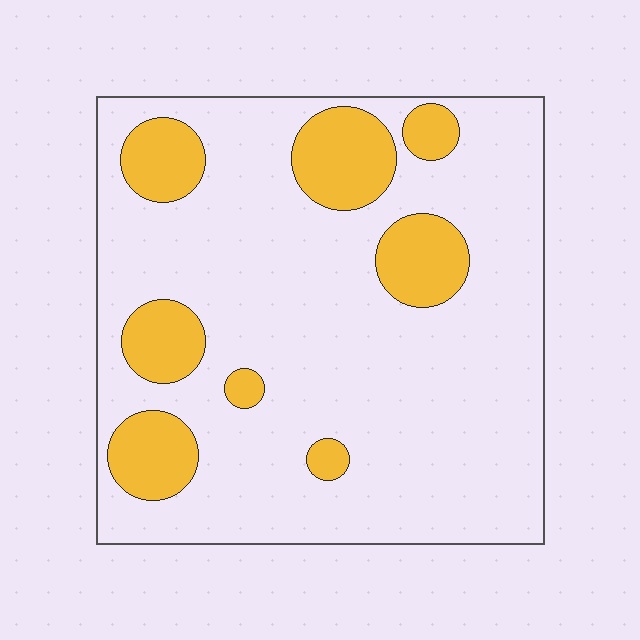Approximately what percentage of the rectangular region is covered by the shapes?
Approximately 20%.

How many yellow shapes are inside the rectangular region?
8.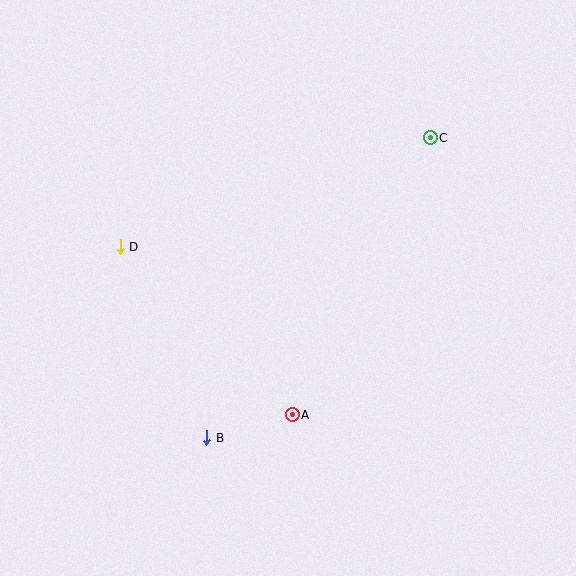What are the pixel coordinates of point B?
Point B is at (207, 438).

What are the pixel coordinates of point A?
Point A is at (292, 415).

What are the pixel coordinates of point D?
Point D is at (120, 247).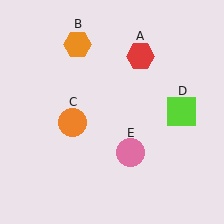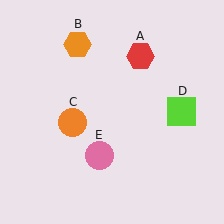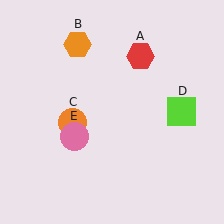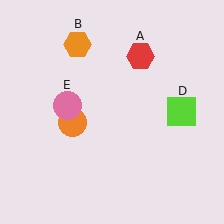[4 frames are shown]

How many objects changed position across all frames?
1 object changed position: pink circle (object E).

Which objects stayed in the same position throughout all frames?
Red hexagon (object A) and orange hexagon (object B) and orange circle (object C) and lime square (object D) remained stationary.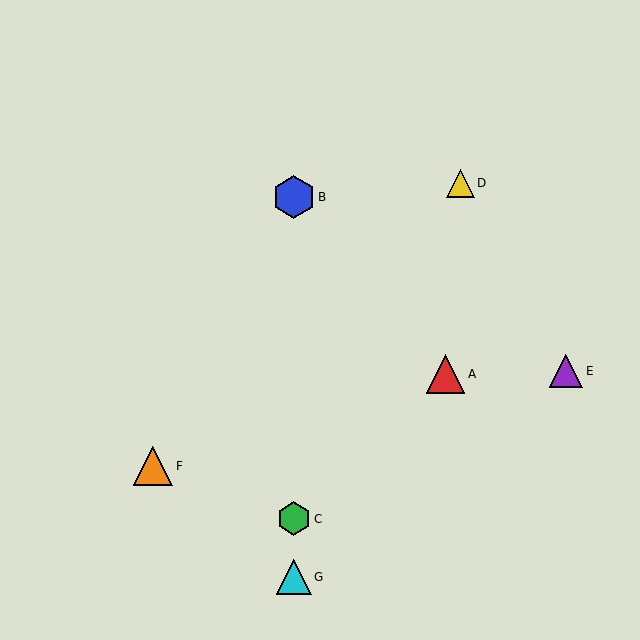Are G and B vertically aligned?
Yes, both are at x≈294.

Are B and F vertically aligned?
No, B is at x≈294 and F is at x≈153.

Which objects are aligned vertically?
Objects B, C, G are aligned vertically.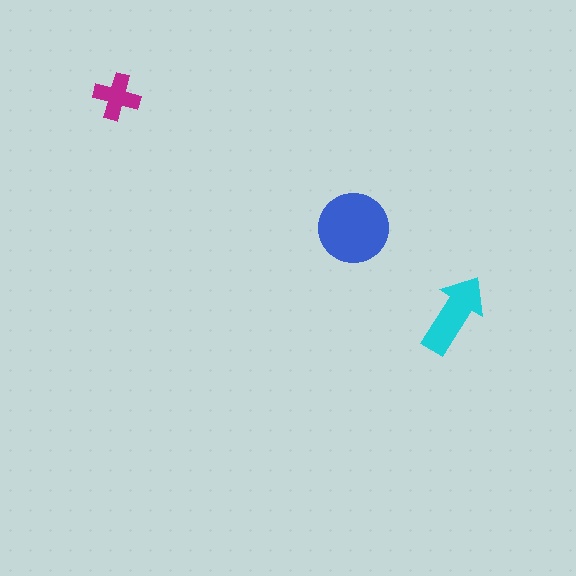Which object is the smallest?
The magenta cross.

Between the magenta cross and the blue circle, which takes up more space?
The blue circle.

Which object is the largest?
The blue circle.